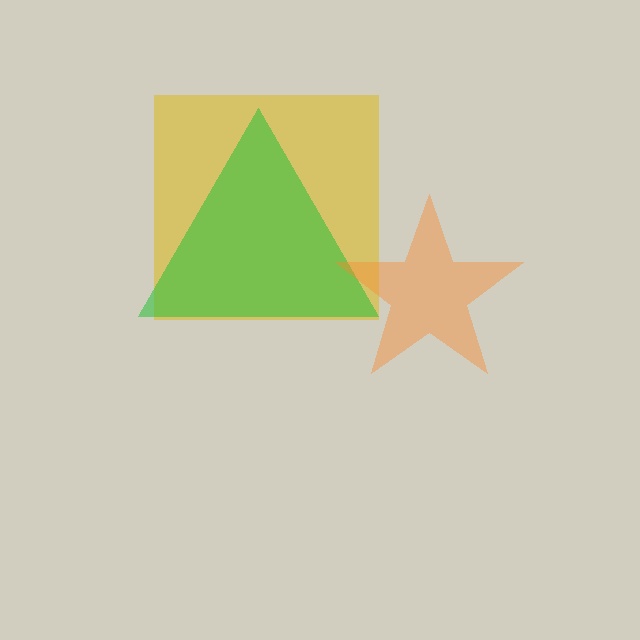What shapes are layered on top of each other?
The layered shapes are: a yellow square, a green triangle, an orange star.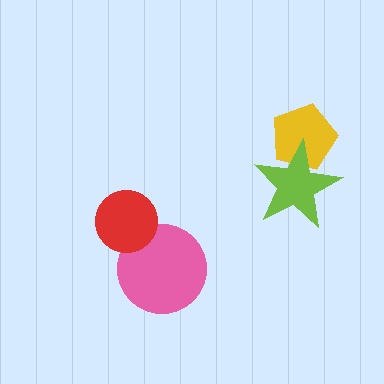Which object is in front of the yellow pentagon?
The lime star is in front of the yellow pentagon.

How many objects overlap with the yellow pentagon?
1 object overlaps with the yellow pentagon.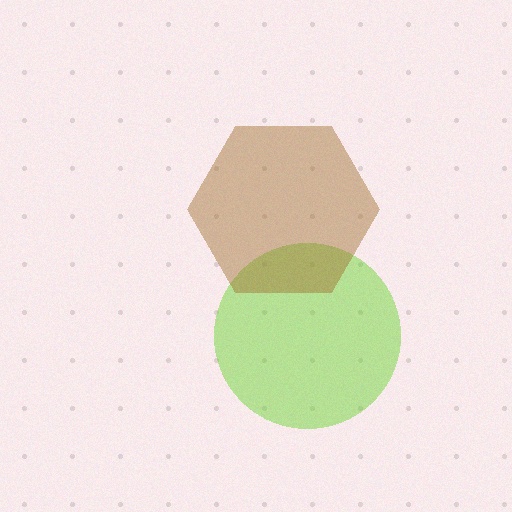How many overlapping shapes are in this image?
There are 2 overlapping shapes in the image.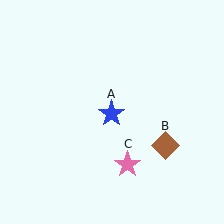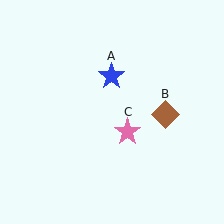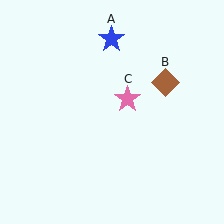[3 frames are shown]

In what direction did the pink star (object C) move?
The pink star (object C) moved up.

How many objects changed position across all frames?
3 objects changed position: blue star (object A), brown diamond (object B), pink star (object C).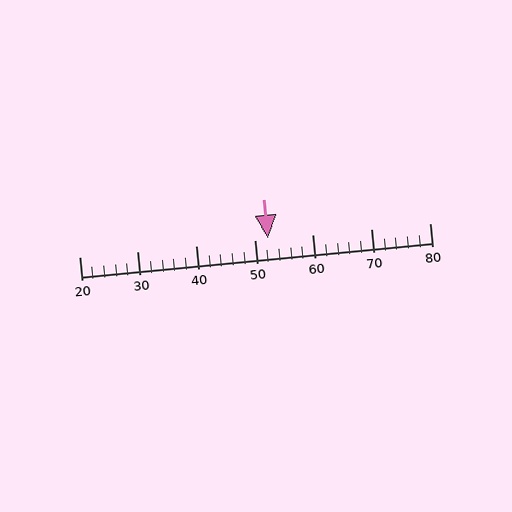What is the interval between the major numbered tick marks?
The major tick marks are spaced 10 units apart.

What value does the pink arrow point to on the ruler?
The pink arrow points to approximately 52.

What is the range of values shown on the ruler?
The ruler shows values from 20 to 80.